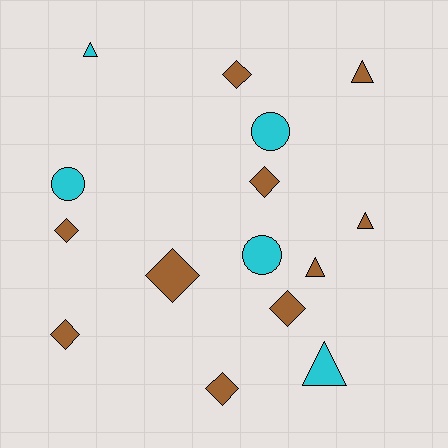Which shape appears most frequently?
Diamond, with 7 objects.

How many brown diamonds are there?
There are 7 brown diamonds.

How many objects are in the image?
There are 15 objects.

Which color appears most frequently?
Brown, with 10 objects.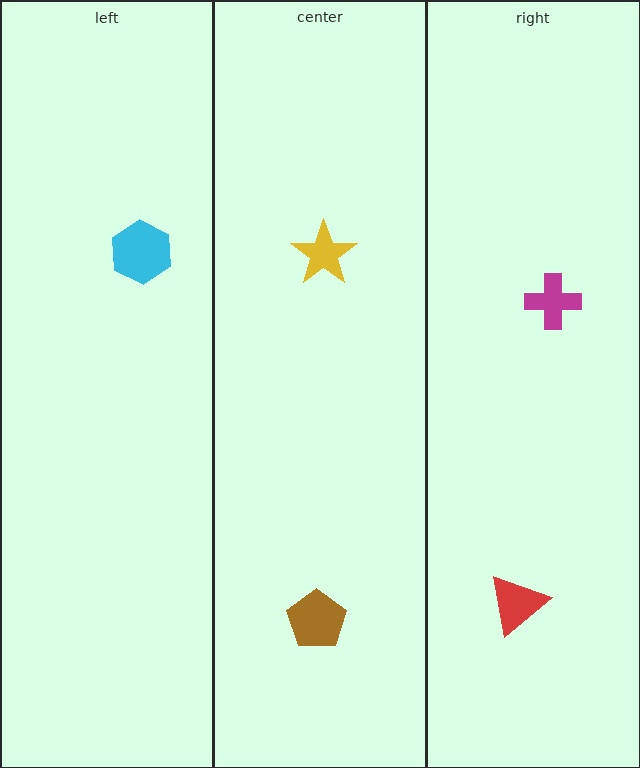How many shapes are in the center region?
2.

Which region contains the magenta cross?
The right region.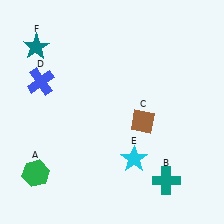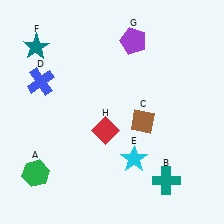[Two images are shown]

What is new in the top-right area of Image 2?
A purple pentagon (G) was added in the top-right area of Image 2.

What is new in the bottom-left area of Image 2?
A red diamond (H) was added in the bottom-left area of Image 2.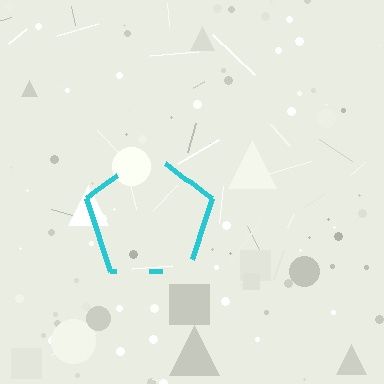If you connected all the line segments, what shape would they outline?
They would outline a pentagon.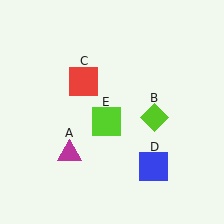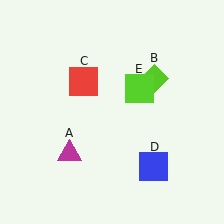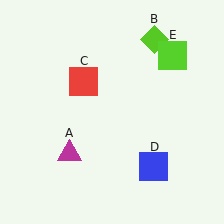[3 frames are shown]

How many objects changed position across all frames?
2 objects changed position: lime diamond (object B), lime square (object E).